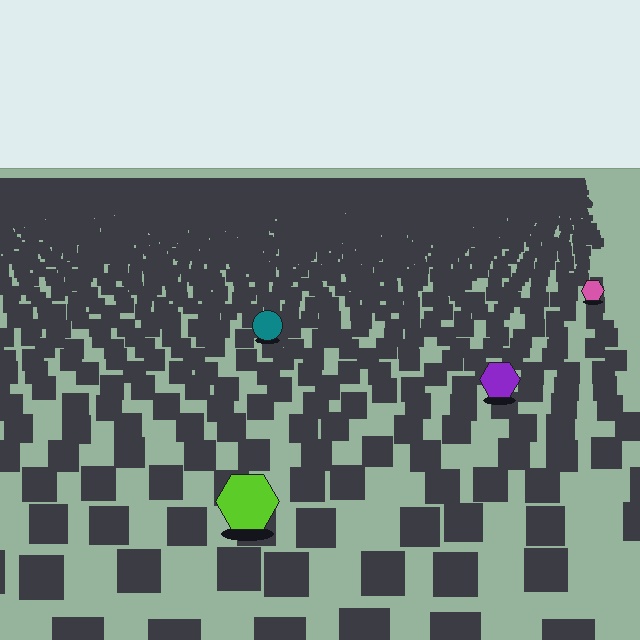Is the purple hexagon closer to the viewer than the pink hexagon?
Yes. The purple hexagon is closer — you can tell from the texture gradient: the ground texture is coarser near it.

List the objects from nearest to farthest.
From nearest to farthest: the lime hexagon, the purple hexagon, the teal circle, the pink hexagon.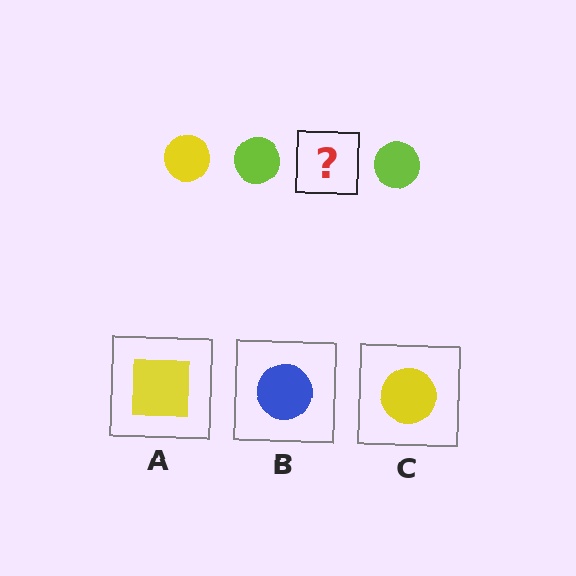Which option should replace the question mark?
Option C.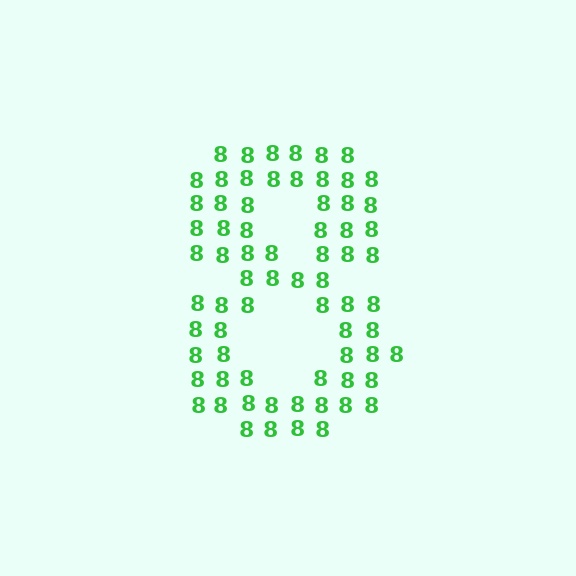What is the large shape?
The large shape is the digit 8.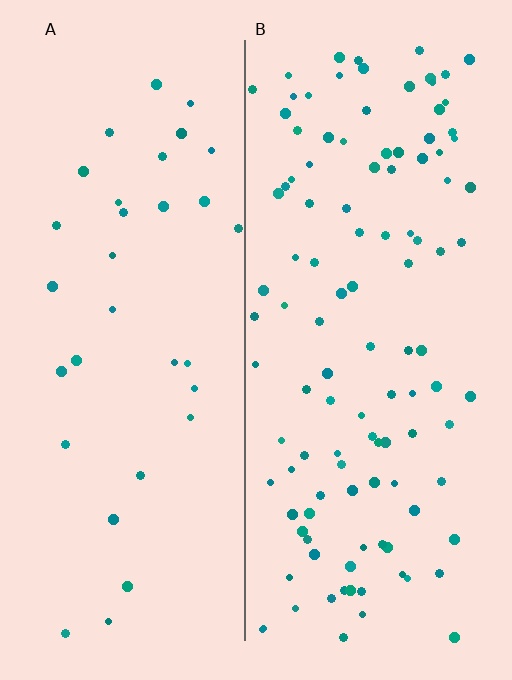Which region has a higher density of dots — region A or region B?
B (the right).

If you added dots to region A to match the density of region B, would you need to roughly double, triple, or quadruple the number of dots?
Approximately triple.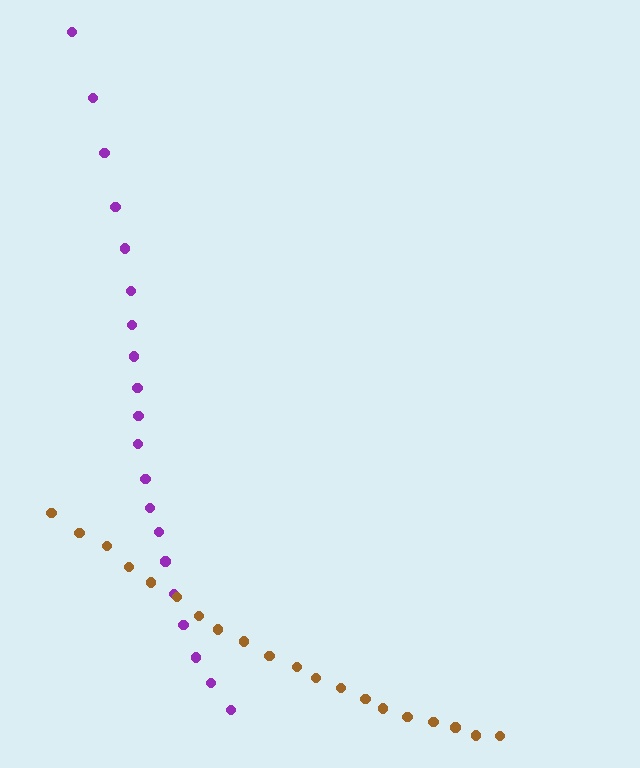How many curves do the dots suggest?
There are 2 distinct paths.